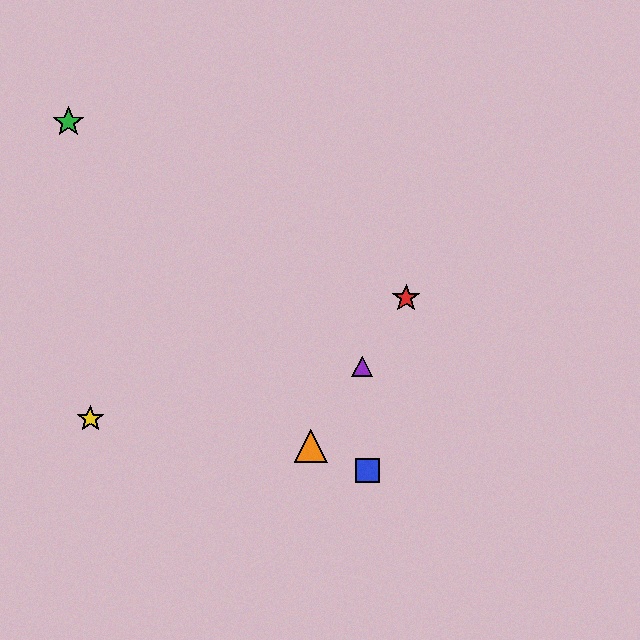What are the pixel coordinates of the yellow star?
The yellow star is at (90, 419).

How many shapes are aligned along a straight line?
3 shapes (the red star, the purple triangle, the orange triangle) are aligned along a straight line.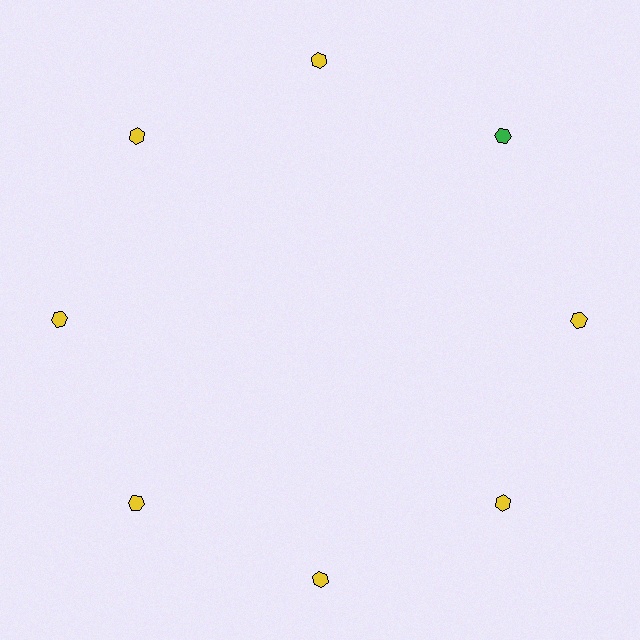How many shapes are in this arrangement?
There are 8 shapes arranged in a ring pattern.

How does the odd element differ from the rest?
It has a different color: green instead of yellow.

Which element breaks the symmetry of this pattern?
The green hexagon at roughly the 2 o'clock position breaks the symmetry. All other shapes are yellow hexagons.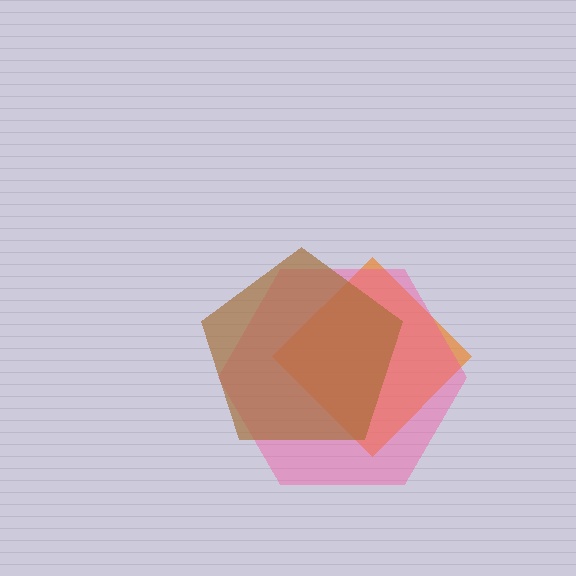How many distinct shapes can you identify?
There are 3 distinct shapes: an orange diamond, a pink hexagon, a brown pentagon.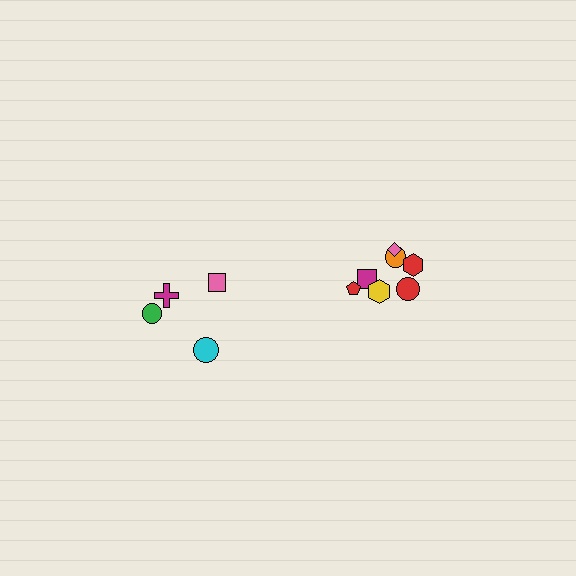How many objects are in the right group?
There are 7 objects.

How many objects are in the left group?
There are 4 objects.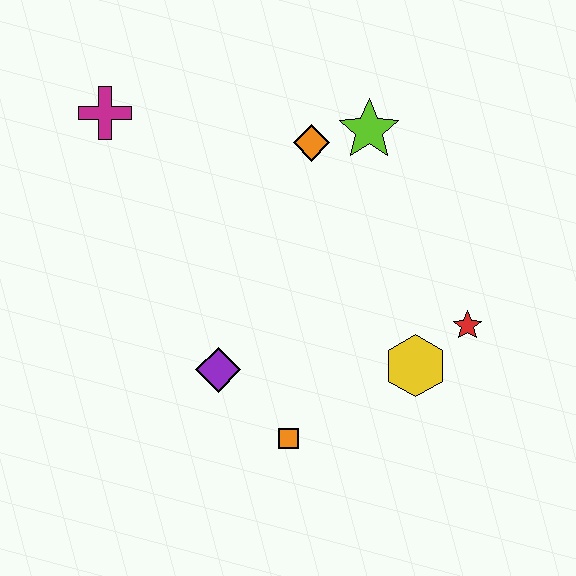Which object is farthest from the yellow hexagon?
The magenta cross is farthest from the yellow hexagon.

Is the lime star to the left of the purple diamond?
No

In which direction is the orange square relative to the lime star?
The orange square is below the lime star.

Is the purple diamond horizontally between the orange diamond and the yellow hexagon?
No